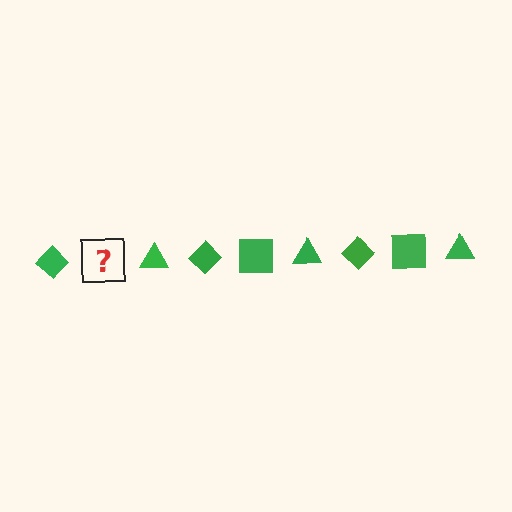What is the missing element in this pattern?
The missing element is a green square.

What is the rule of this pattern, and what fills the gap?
The rule is that the pattern cycles through diamond, square, triangle shapes in green. The gap should be filled with a green square.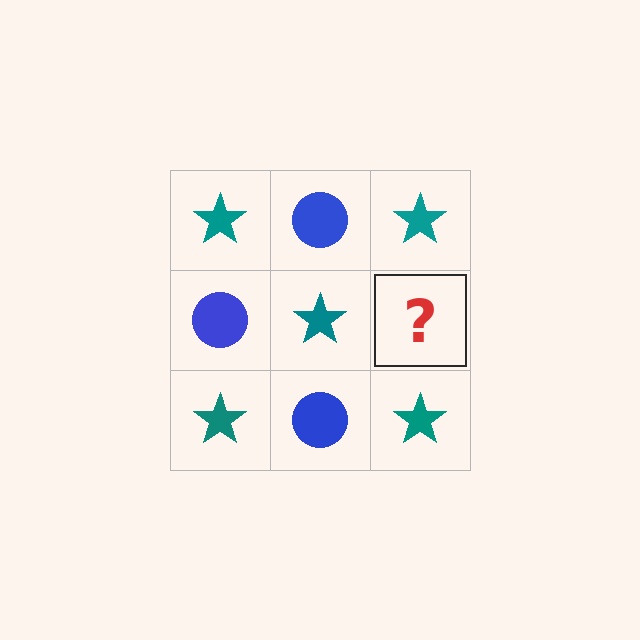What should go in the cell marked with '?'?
The missing cell should contain a blue circle.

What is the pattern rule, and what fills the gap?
The rule is that it alternates teal star and blue circle in a checkerboard pattern. The gap should be filled with a blue circle.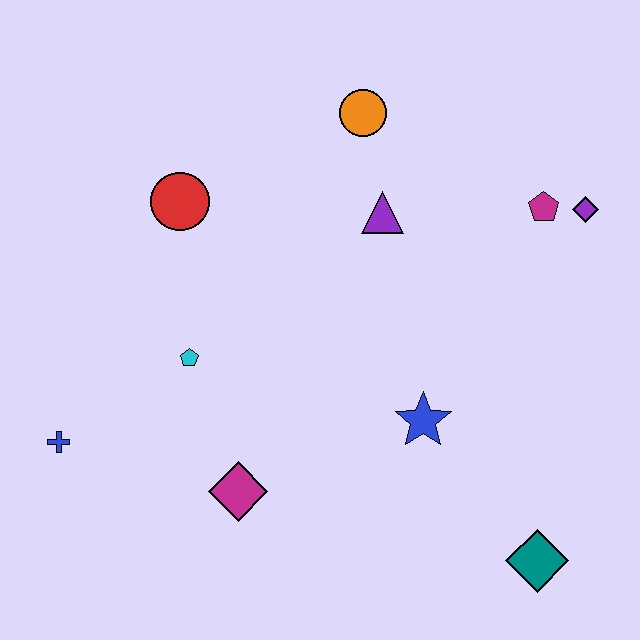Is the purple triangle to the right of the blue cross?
Yes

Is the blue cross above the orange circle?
No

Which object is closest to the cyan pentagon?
The magenta diamond is closest to the cyan pentagon.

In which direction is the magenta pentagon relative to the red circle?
The magenta pentagon is to the right of the red circle.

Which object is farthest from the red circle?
The teal diamond is farthest from the red circle.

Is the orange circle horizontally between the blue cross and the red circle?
No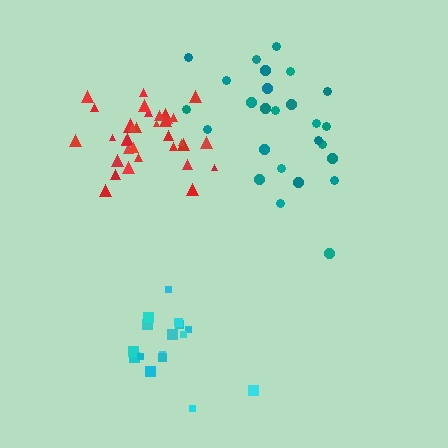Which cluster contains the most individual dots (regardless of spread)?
Red (35).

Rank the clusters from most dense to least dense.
red, cyan, teal.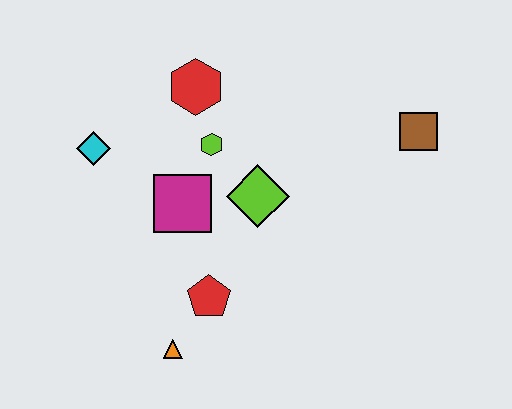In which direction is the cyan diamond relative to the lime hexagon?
The cyan diamond is to the left of the lime hexagon.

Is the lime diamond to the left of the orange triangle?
No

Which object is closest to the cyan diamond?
The magenta square is closest to the cyan diamond.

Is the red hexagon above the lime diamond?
Yes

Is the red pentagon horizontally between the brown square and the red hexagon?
Yes